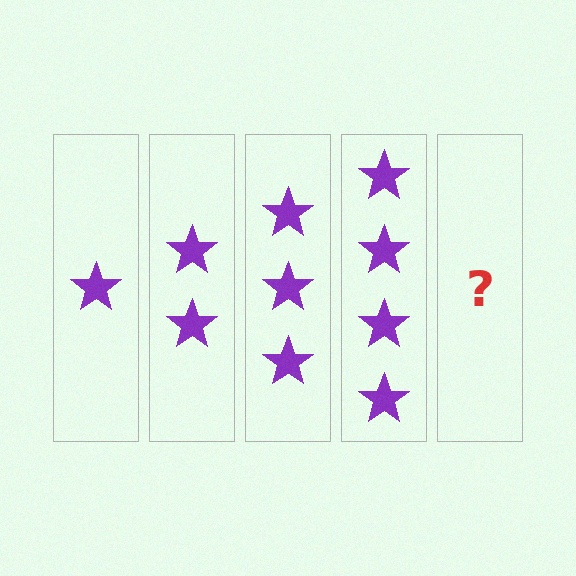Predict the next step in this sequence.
The next step is 5 stars.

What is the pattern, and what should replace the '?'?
The pattern is that each step adds one more star. The '?' should be 5 stars.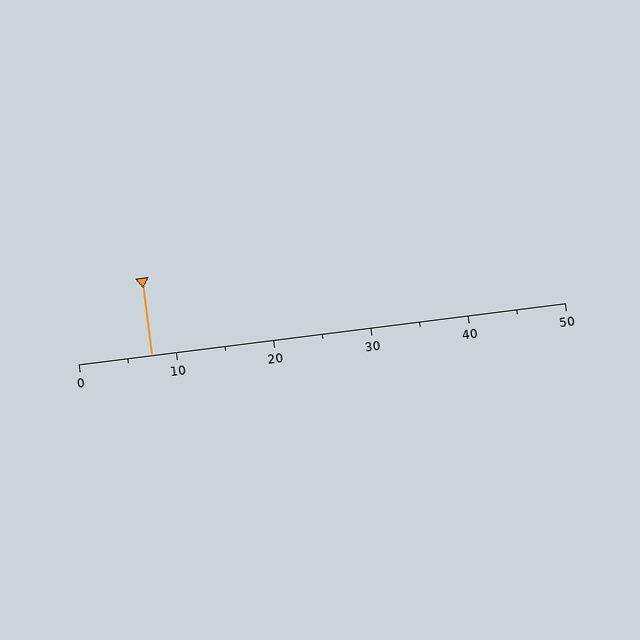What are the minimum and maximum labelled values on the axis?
The axis runs from 0 to 50.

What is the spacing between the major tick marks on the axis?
The major ticks are spaced 10 apart.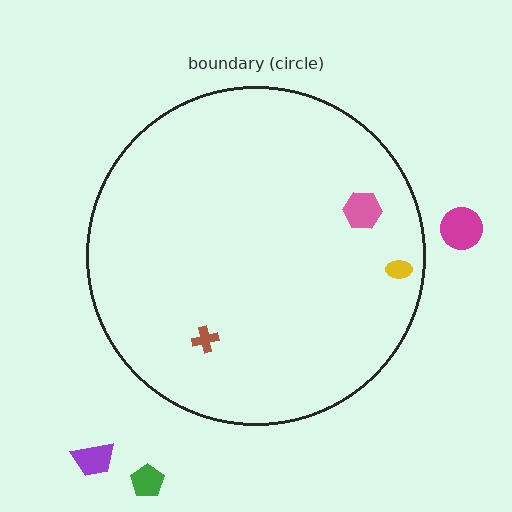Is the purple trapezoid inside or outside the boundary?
Outside.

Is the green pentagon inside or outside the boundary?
Outside.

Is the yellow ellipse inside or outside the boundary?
Inside.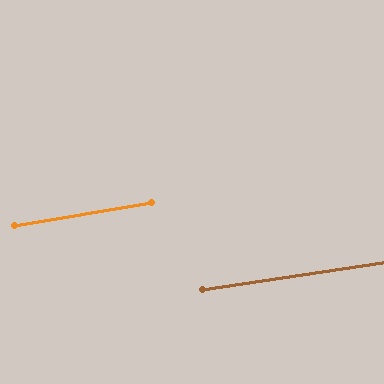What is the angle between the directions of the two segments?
Approximately 1 degree.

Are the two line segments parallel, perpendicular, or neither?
Parallel — their directions differ by only 1.1°.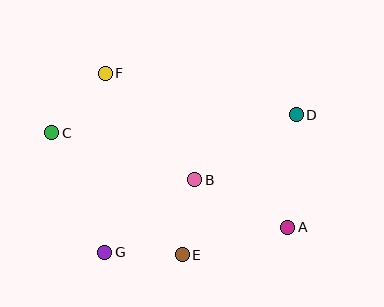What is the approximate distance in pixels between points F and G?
The distance between F and G is approximately 179 pixels.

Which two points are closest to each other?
Points B and E are closest to each other.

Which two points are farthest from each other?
Points A and C are farthest from each other.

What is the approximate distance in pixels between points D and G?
The distance between D and G is approximately 236 pixels.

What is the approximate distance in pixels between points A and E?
The distance between A and E is approximately 109 pixels.